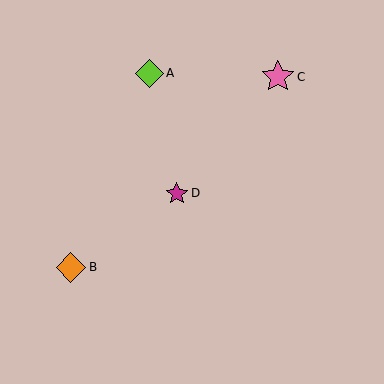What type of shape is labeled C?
Shape C is a pink star.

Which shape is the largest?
The pink star (labeled C) is the largest.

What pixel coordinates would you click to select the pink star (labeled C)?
Click at (278, 77) to select the pink star C.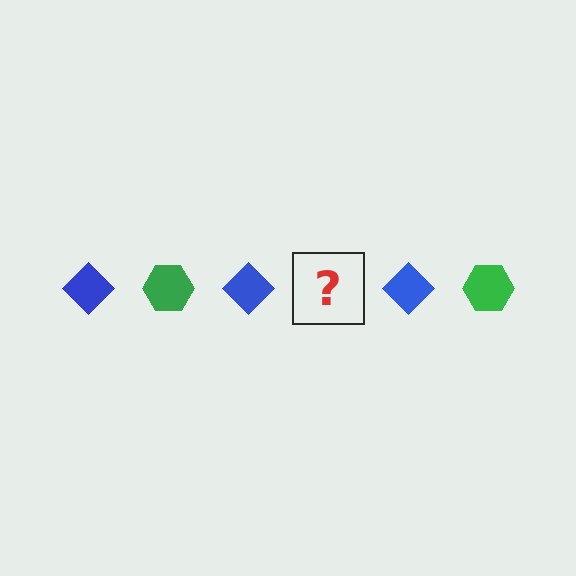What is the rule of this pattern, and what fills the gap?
The rule is that the pattern alternates between blue diamond and green hexagon. The gap should be filled with a green hexagon.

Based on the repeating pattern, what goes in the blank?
The blank should be a green hexagon.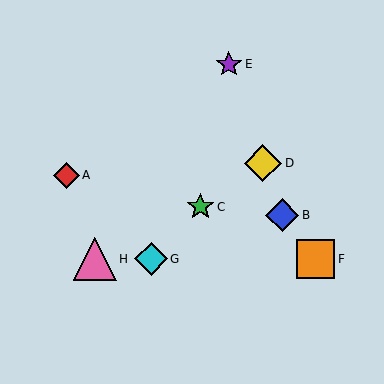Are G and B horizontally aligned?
No, G is at y≈259 and B is at y≈215.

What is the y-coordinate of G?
Object G is at y≈259.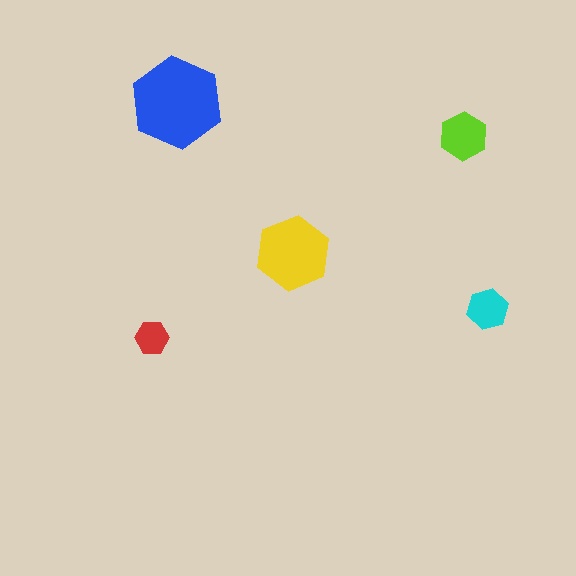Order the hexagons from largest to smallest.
the blue one, the yellow one, the lime one, the cyan one, the red one.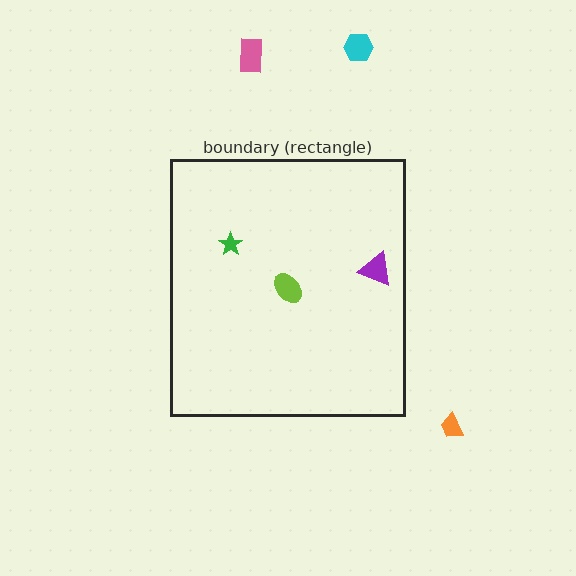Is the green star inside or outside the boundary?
Inside.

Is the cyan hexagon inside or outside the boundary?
Outside.